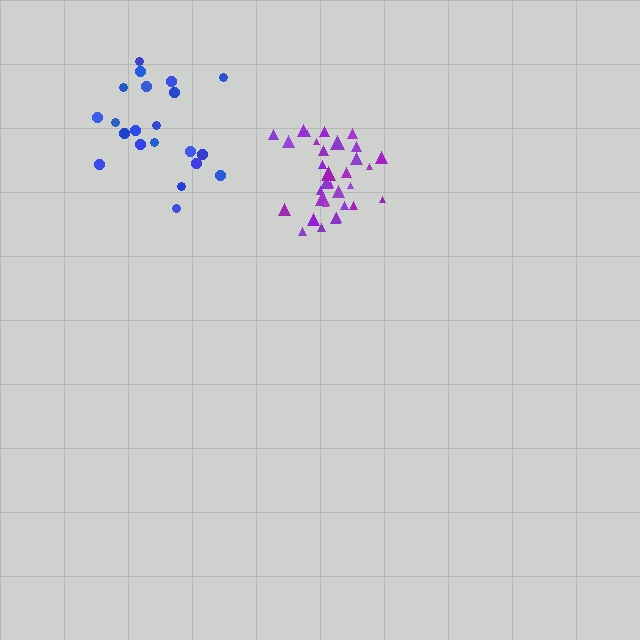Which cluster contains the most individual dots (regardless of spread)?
Purple (32).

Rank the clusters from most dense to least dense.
purple, blue.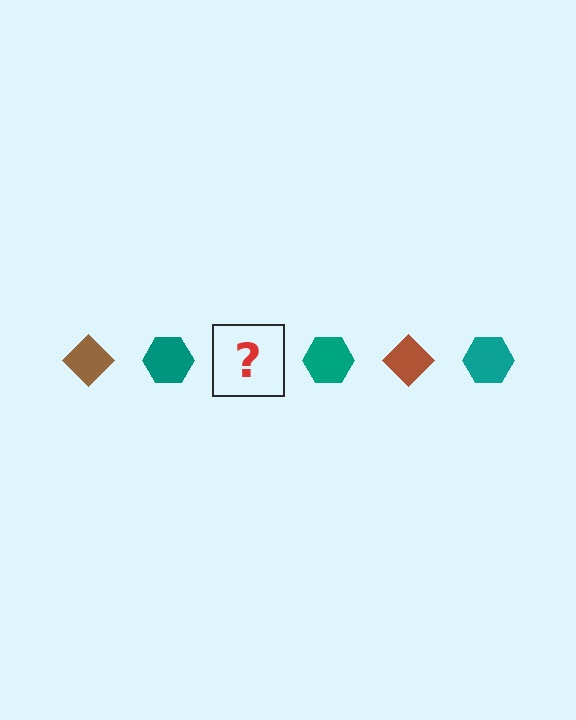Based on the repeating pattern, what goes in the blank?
The blank should be a brown diamond.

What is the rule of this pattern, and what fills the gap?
The rule is that the pattern alternates between brown diamond and teal hexagon. The gap should be filled with a brown diamond.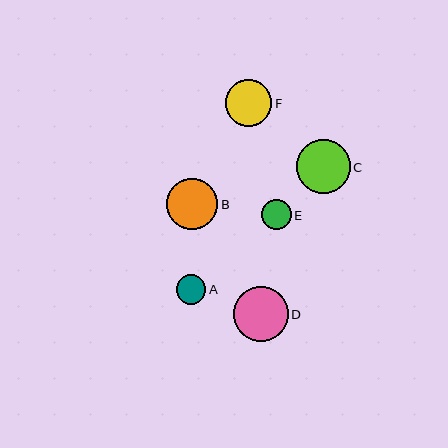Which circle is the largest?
Circle D is the largest with a size of approximately 55 pixels.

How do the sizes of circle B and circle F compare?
Circle B and circle F are approximately the same size.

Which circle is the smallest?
Circle E is the smallest with a size of approximately 30 pixels.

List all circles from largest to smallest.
From largest to smallest: D, C, B, F, A, E.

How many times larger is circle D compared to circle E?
Circle D is approximately 1.9 times the size of circle E.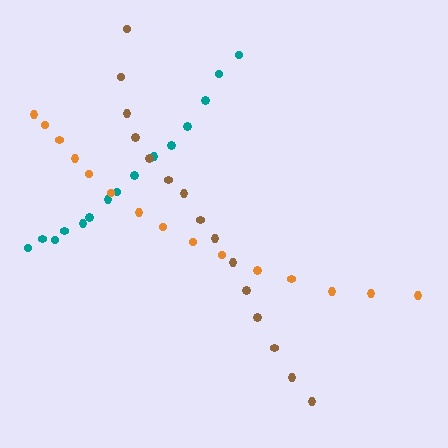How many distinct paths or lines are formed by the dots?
There are 3 distinct paths.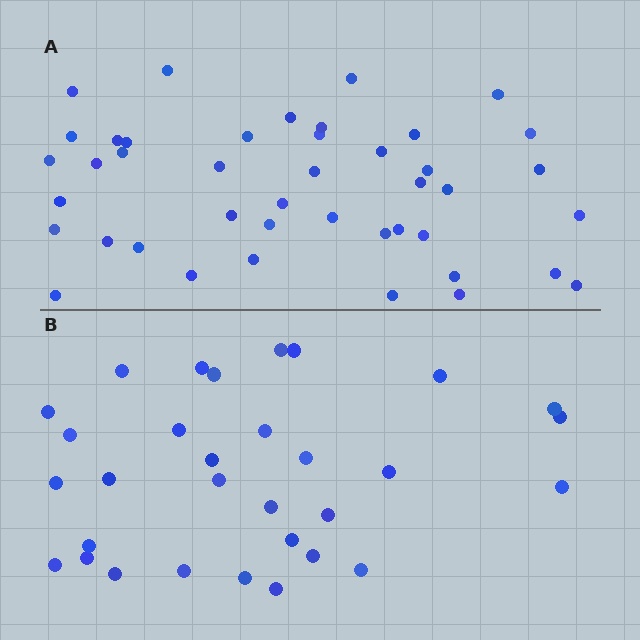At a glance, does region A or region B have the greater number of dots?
Region A (the top region) has more dots.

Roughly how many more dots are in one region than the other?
Region A has roughly 12 or so more dots than region B.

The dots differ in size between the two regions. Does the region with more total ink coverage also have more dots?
No. Region B has more total ink coverage because its dots are larger, but region A actually contains more individual dots. Total area can be misleading — the number of items is what matters here.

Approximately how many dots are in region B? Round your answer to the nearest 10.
About 30 dots. (The exact count is 31, which rounds to 30.)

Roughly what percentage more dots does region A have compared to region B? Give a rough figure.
About 40% more.